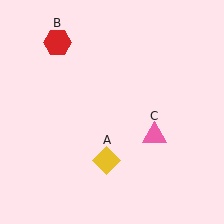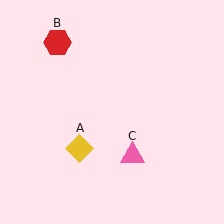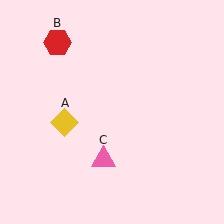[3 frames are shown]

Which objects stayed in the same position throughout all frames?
Red hexagon (object B) remained stationary.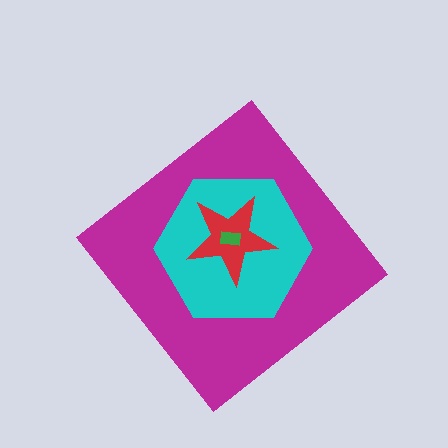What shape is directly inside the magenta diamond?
The cyan hexagon.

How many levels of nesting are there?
4.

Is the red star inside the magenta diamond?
Yes.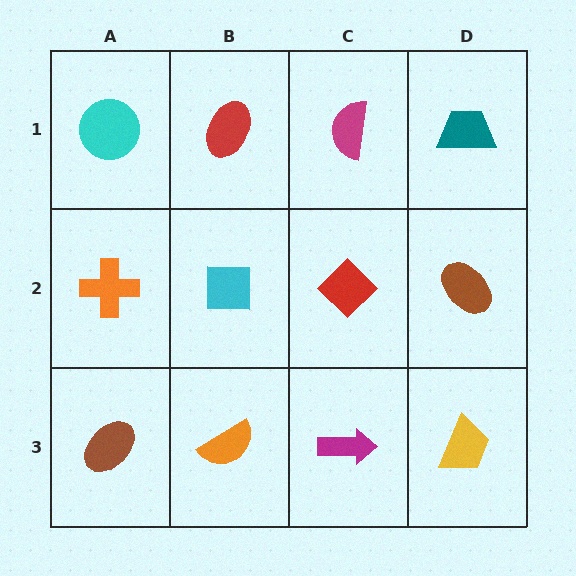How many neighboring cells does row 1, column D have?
2.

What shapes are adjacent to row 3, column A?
An orange cross (row 2, column A), an orange semicircle (row 3, column B).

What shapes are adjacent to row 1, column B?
A cyan square (row 2, column B), a cyan circle (row 1, column A), a magenta semicircle (row 1, column C).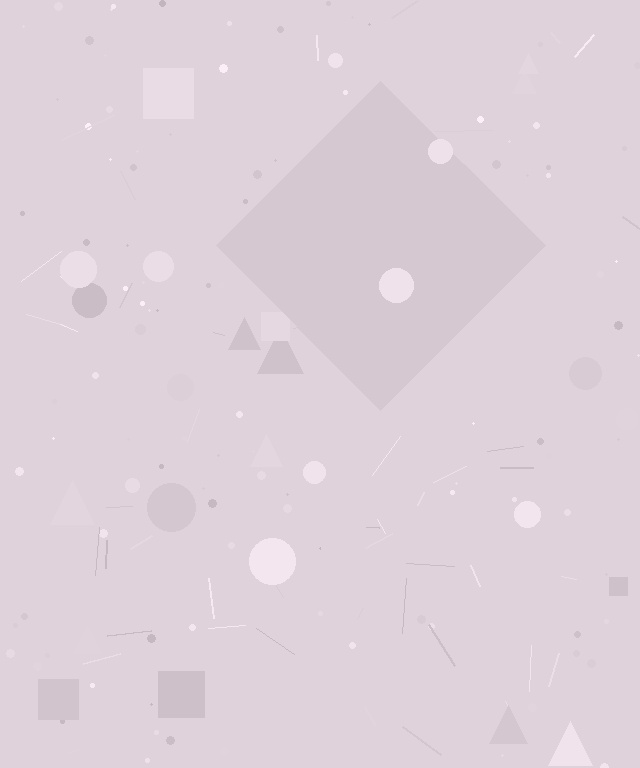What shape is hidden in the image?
A diamond is hidden in the image.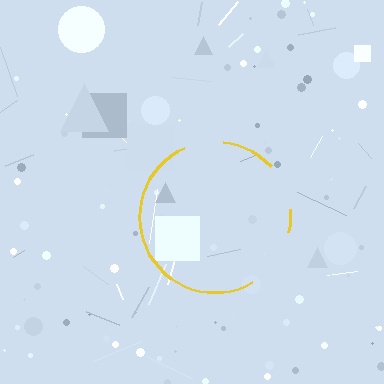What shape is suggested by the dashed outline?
The dashed outline suggests a circle.